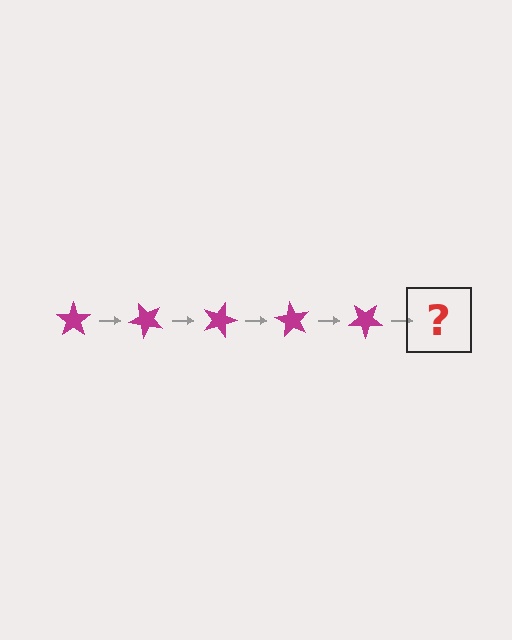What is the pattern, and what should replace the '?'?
The pattern is that the star rotates 45 degrees each step. The '?' should be a magenta star rotated 225 degrees.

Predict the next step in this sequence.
The next step is a magenta star rotated 225 degrees.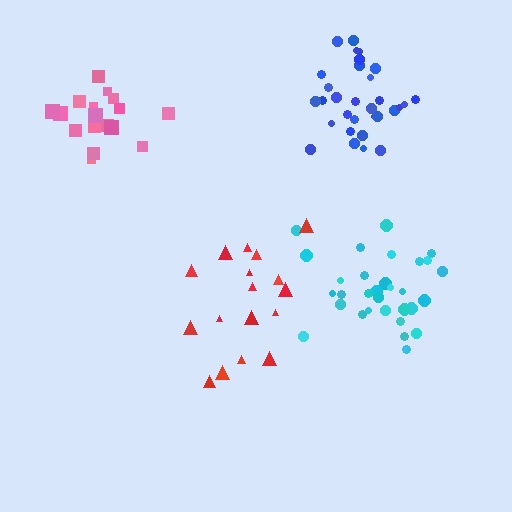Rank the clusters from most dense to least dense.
blue, cyan, pink, red.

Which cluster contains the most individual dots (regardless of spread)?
Cyan (31).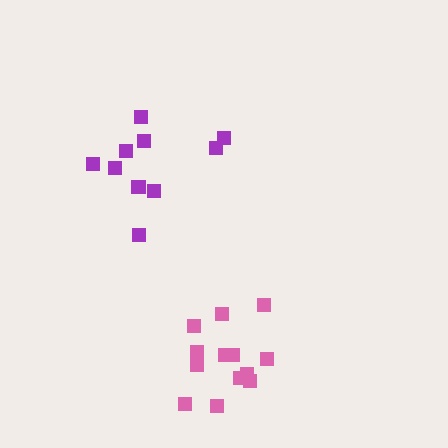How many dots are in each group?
Group 1: 13 dots, Group 2: 10 dots (23 total).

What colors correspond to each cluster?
The clusters are colored: pink, purple.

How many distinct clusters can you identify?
There are 2 distinct clusters.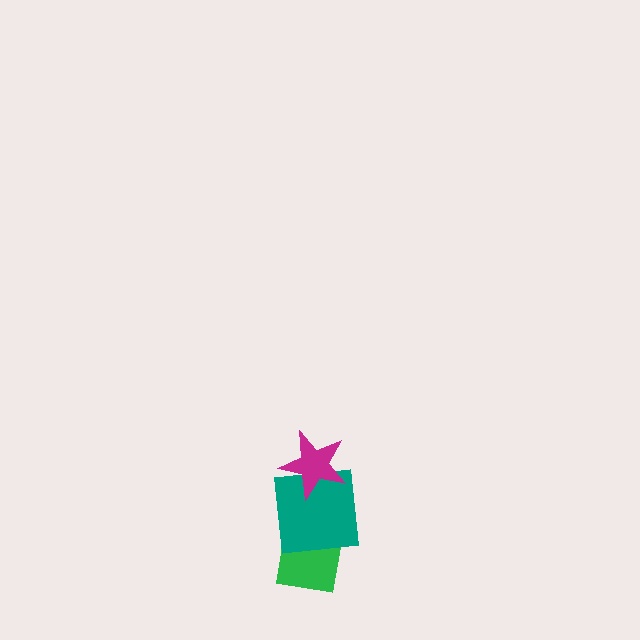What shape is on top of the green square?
The teal square is on top of the green square.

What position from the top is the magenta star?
The magenta star is 1st from the top.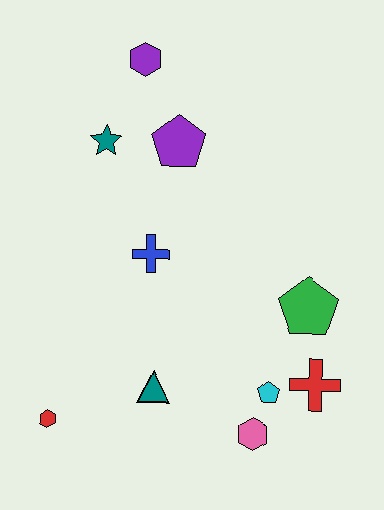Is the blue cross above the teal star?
No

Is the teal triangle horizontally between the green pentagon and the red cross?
No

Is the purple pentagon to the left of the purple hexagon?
No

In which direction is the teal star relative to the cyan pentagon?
The teal star is above the cyan pentagon.